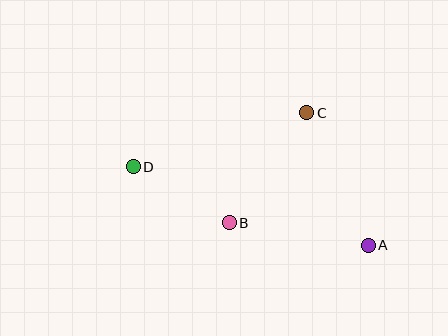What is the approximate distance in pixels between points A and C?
The distance between A and C is approximately 146 pixels.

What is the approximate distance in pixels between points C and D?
The distance between C and D is approximately 182 pixels.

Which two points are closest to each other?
Points B and D are closest to each other.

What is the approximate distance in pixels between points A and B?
The distance between A and B is approximately 141 pixels.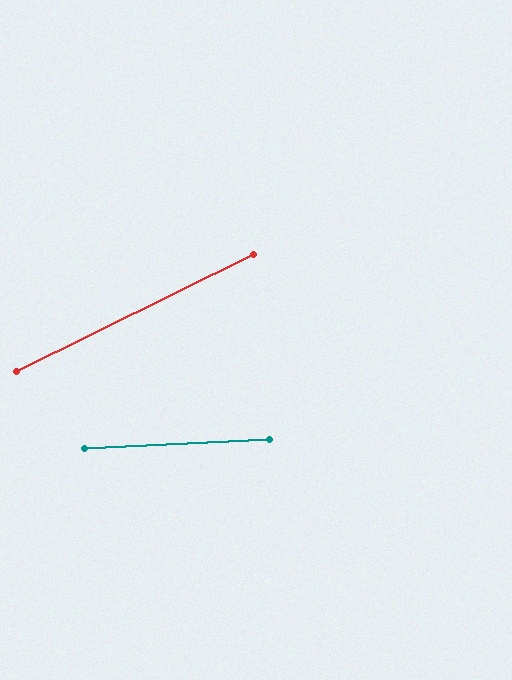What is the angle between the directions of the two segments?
Approximately 24 degrees.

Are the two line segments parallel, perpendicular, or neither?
Neither parallel nor perpendicular — they differ by about 24°.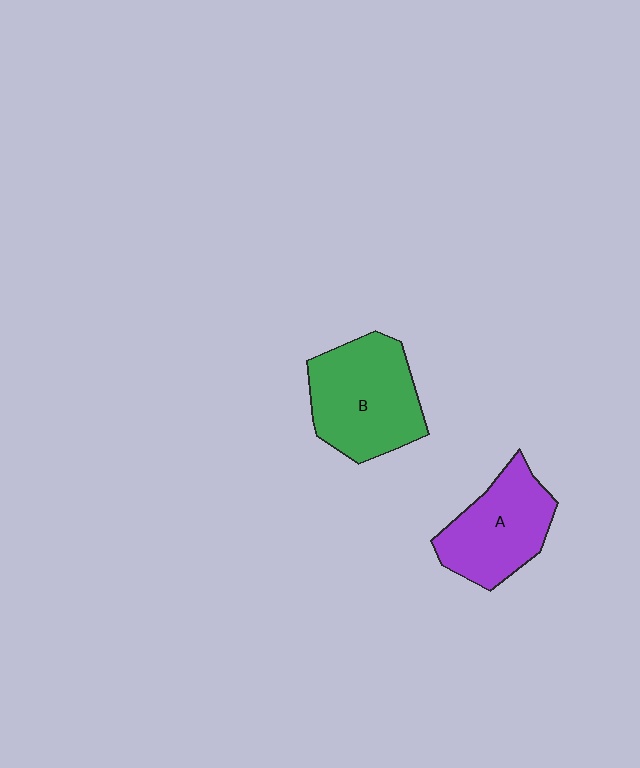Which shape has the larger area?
Shape B (green).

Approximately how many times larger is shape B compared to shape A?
Approximately 1.2 times.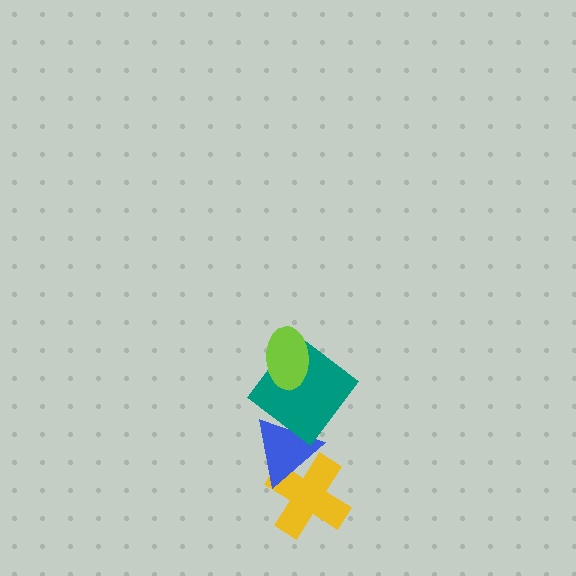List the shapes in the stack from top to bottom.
From top to bottom: the lime ellipse, the teal diamond, the blue triangle, the yellow cross.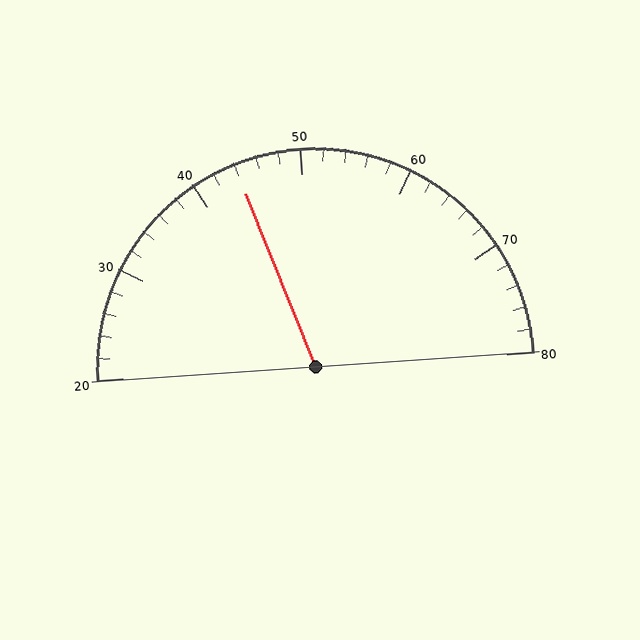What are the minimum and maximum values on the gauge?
The gauge ranges from 20 to 80.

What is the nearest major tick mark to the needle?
The nearest major tick mark is 40.